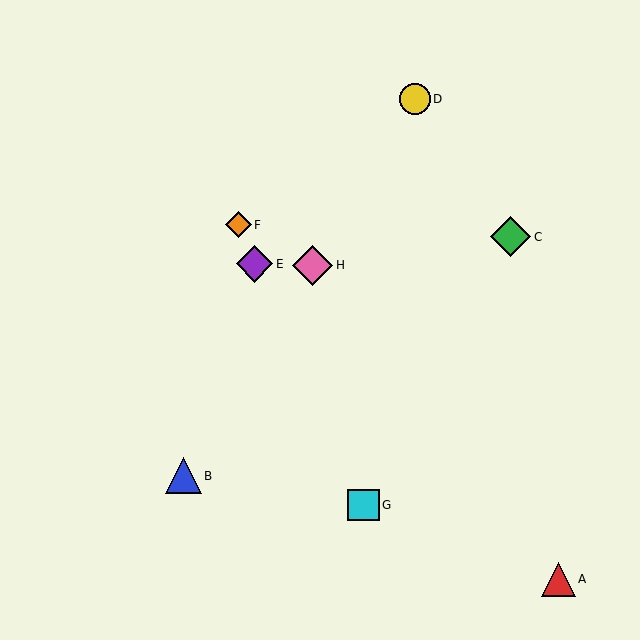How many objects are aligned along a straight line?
3 objects (B, D, H) are aligned along a straight line.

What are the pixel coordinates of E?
Object E is at (254, 264).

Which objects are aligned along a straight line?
Objects B, D, H are aligned along a straight line.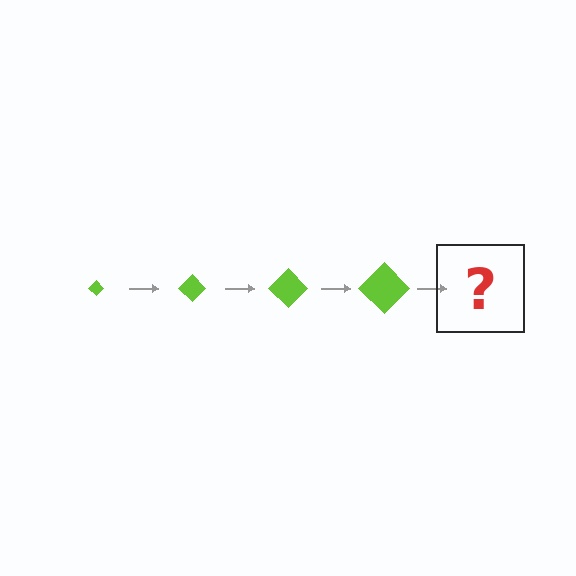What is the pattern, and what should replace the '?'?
The pattern is that the diamond gets progressively larger each step. The '?' should be a lime diamond, larger than the previous one.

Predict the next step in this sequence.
The next step is a lime diamond, larger than the previous one.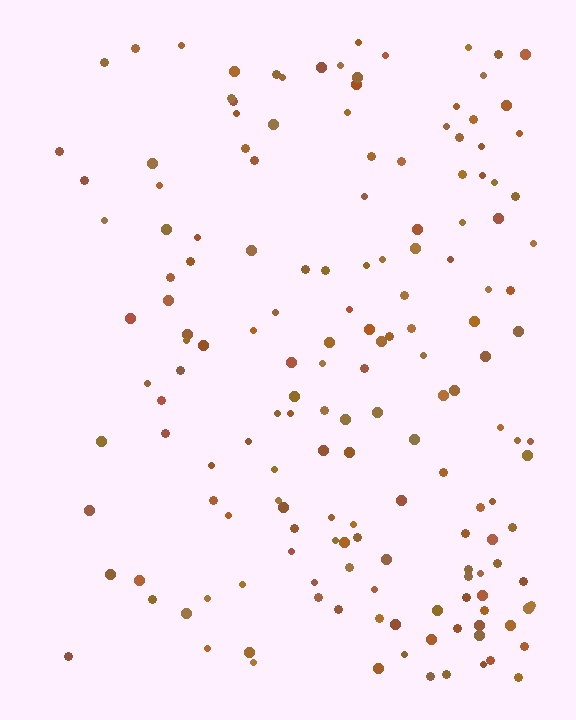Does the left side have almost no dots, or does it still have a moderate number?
Still a moderate number, just noticeably fewer than the right.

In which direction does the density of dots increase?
From left to right, with the right side densest.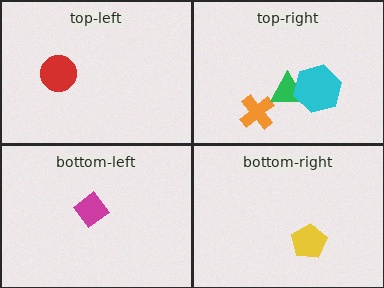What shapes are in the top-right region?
The orange cross, the green triangle, the cyan hexagon.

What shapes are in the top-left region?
The red circle.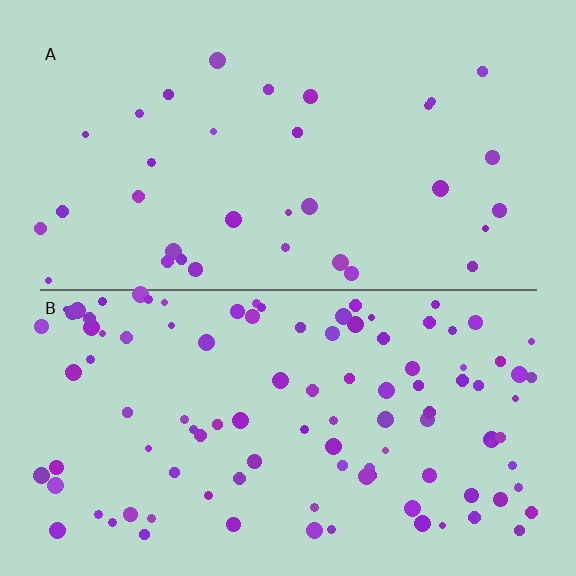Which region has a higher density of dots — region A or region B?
B (the bottom).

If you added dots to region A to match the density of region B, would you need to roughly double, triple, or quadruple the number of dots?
Approximately triple.